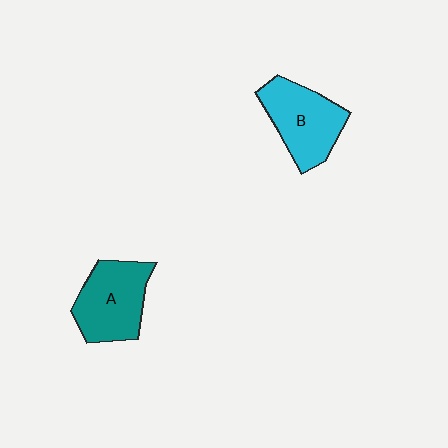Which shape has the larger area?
Shape A (teal).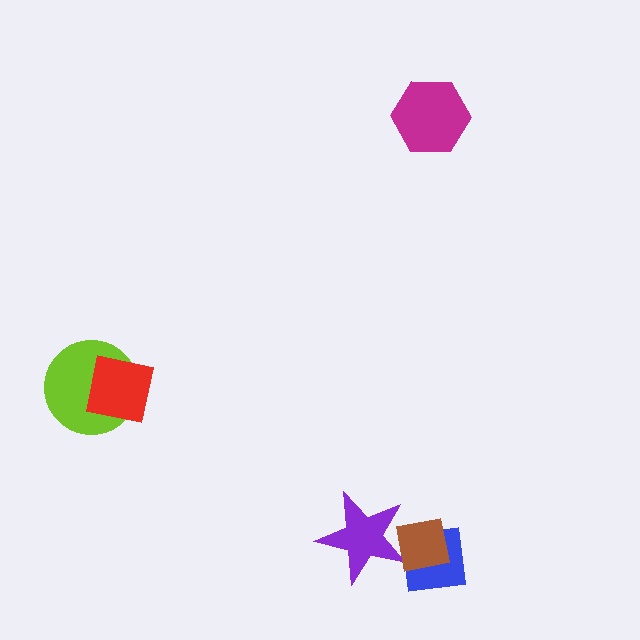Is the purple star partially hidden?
Yes, it is partially covered by another shape.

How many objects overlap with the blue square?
1 object overlaps with the blue square.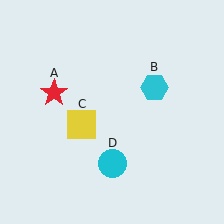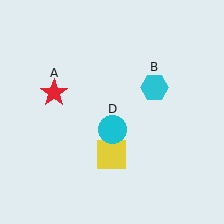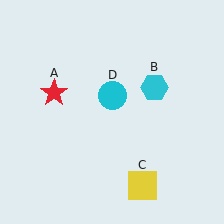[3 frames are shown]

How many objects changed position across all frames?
2 objects changed position: yellow square (object C), cyan circle (object D).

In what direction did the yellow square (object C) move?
The yellow square (object C) moved down and to the right.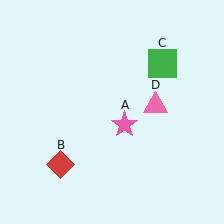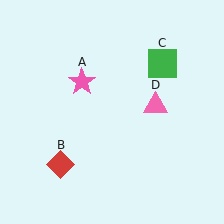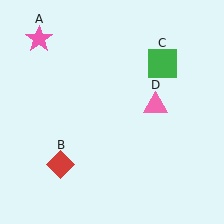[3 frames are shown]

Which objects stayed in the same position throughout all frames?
Red diamond (object B) and green square (object C) and pink triangle (object D) remained stationary.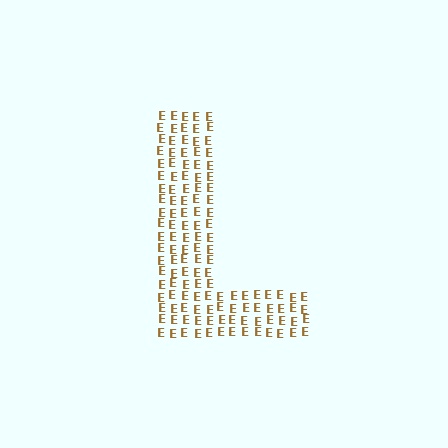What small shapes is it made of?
It is made of small letter E's.